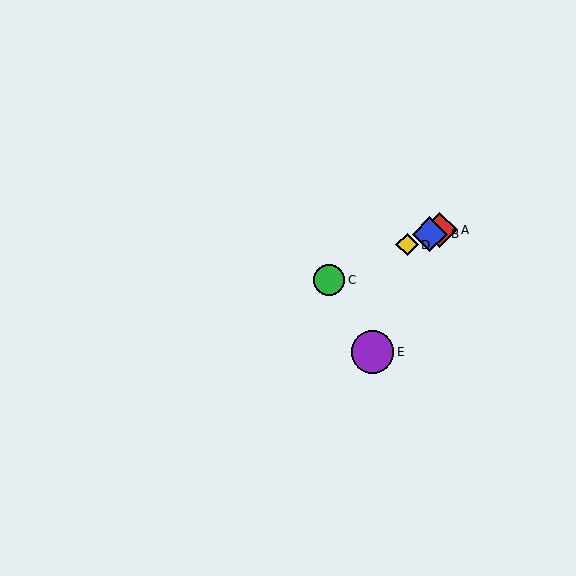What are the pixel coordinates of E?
Object E is at (373, 352).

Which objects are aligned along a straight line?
Objects A, B, C, D are aligned along a straight line.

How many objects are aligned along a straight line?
4 objects (A, B, C, D) are aligned along a straight line.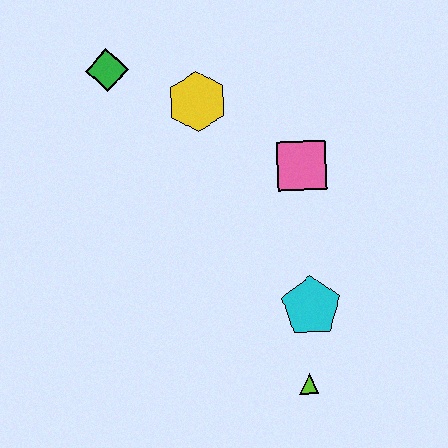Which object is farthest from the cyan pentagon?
The green diamond is farthest from the cyan pentagon.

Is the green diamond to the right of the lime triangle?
No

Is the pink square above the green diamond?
No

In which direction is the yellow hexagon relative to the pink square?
The yellow hexagon is to the left of the pink square.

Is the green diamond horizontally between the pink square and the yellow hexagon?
No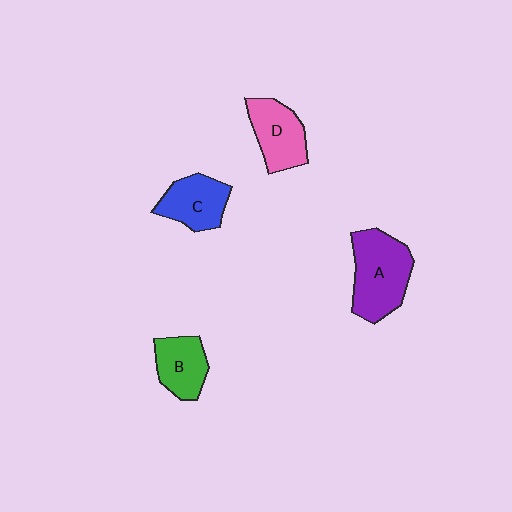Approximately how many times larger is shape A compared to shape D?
Approximately 1.4 times.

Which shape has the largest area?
Shape A (purple).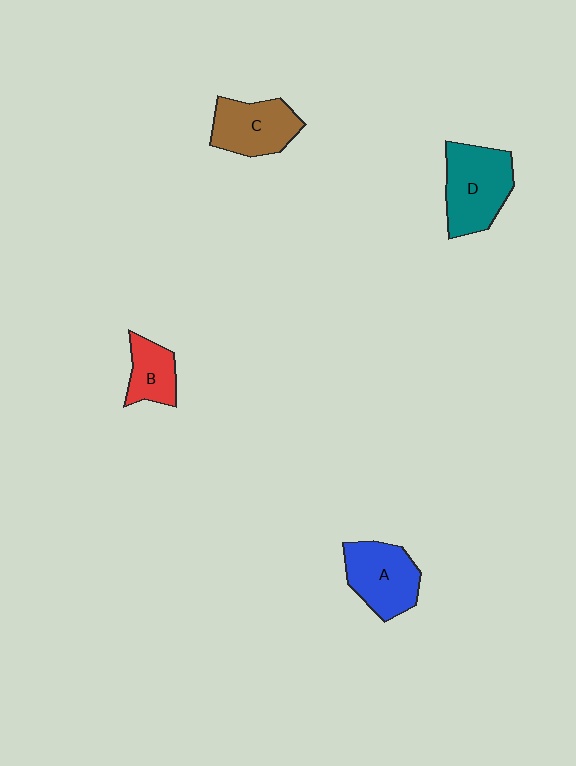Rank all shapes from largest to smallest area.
From largest to smallest: D (teal), A (blue), C (brown), B (red).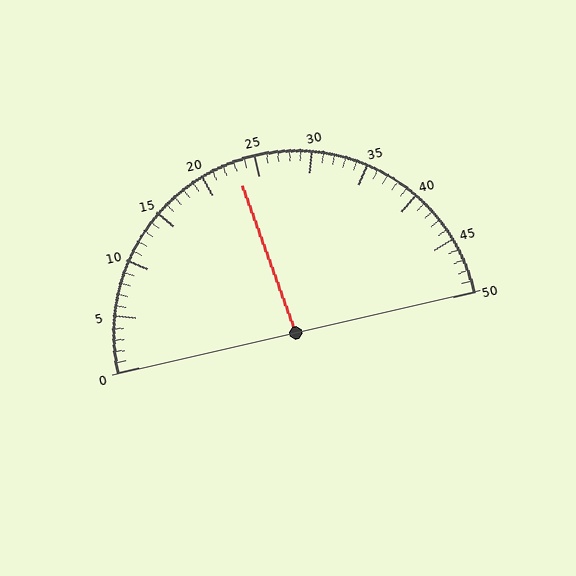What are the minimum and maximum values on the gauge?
The gauge ranges from 0 to 50.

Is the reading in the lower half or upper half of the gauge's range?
The reading is in the lower half of the range (0 to 50).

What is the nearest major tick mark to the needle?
The nearest major tick mark is 25.